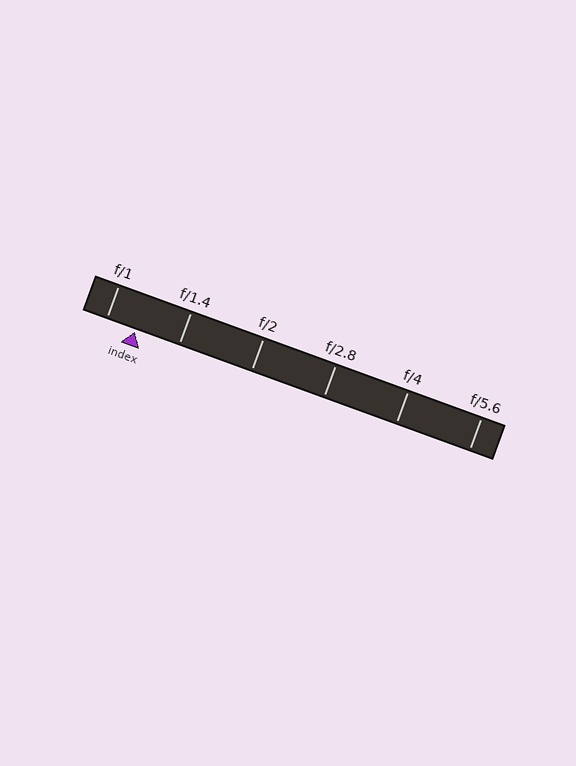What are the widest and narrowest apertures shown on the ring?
The widest aperture shown is f/1 and the narrowest is f/5.6.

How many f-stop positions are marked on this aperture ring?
There are 6 f-stop positions marked.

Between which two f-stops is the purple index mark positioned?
The index mark is between f/1 and f/1.4.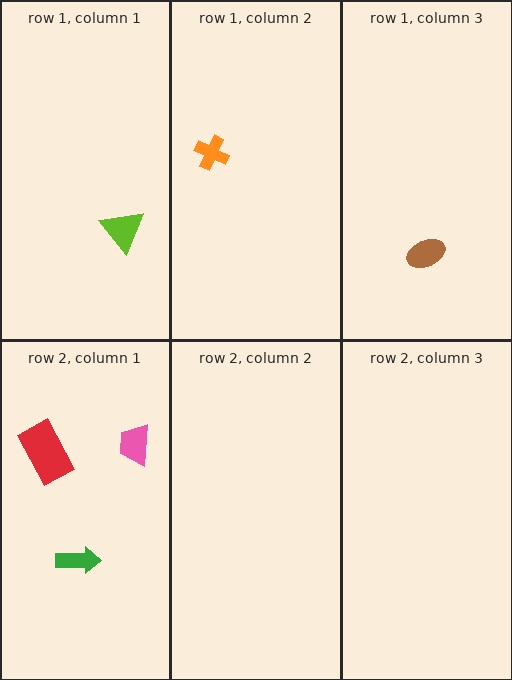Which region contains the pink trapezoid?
The row 2, column 1 region.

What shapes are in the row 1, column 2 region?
The orange cross.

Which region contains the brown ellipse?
The row 1, column 3 region.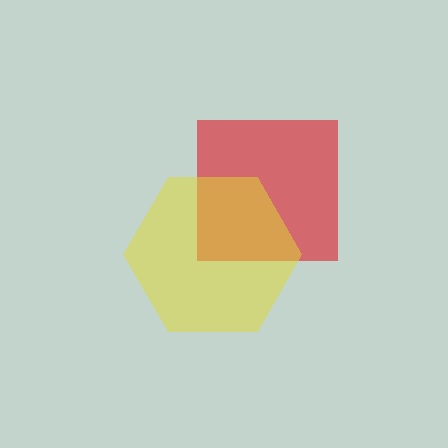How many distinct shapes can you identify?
There are 2 distinct shapes: a red square, a yellow hexagon.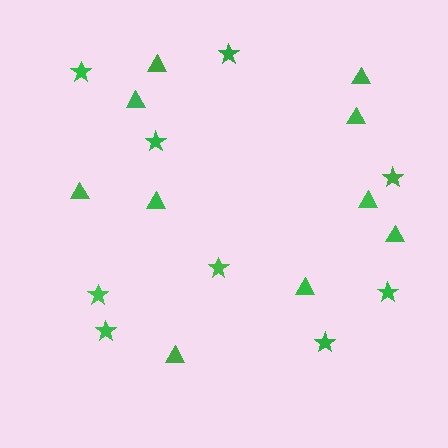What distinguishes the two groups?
There are 2 groups: one group of stars (9) and one group of triangles (10).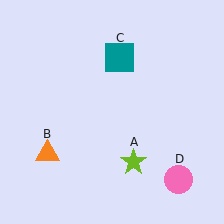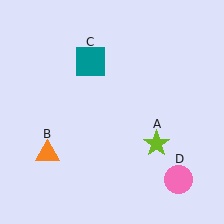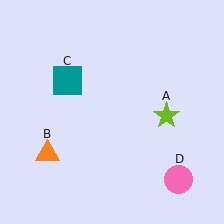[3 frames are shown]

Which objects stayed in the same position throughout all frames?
Orange triangle (object B) and pink circle (object D) remained stationary.